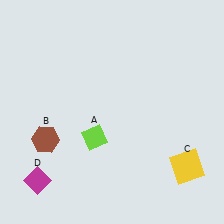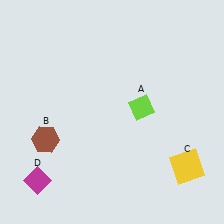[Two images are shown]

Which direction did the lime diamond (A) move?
The lime diamond (A) moved right.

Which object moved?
The lime diamond (A) moved right.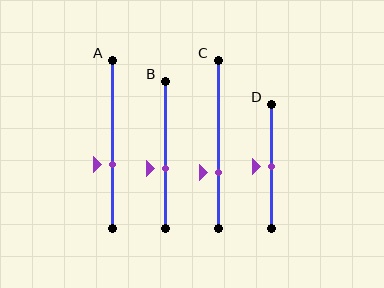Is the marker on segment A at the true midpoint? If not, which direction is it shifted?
No, the marker on segment A is shifted downward by about 12% of the segment length.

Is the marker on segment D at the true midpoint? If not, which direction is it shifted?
Yes, the marker on segment D is at the true midpoint.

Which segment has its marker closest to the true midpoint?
Segment D has its marker closest to the true midpoint.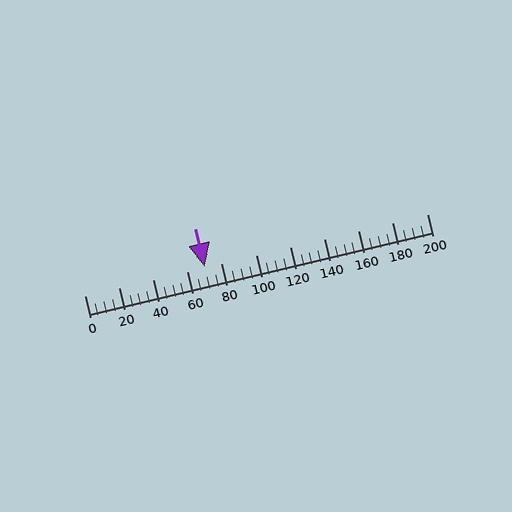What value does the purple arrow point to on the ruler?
The purple arrow points to approximately 70.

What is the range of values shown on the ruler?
The ruler shows values from 0 to 200.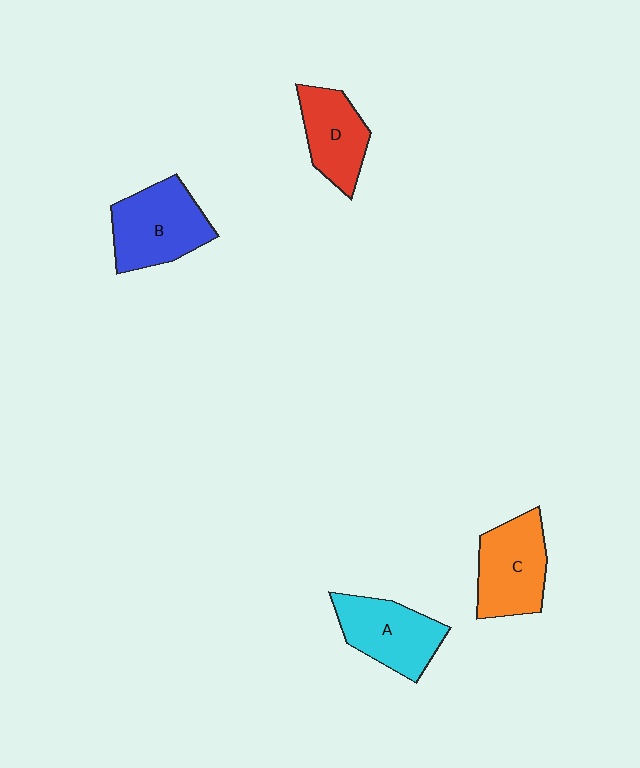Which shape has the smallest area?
Shape D (red).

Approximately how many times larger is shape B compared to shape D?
Approximately 1.3 times.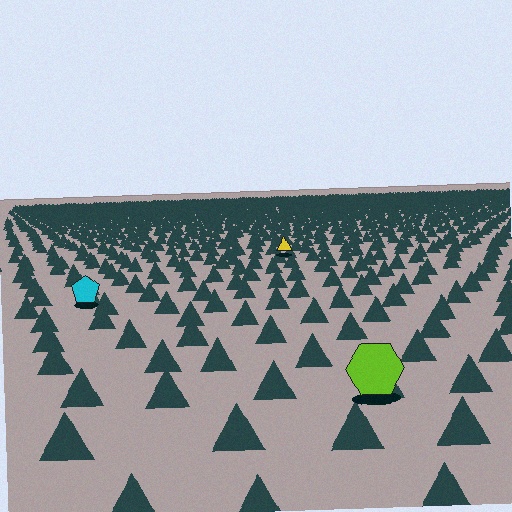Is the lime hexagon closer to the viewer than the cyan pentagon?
Yes. The lime hexagon is closer — you can tell from the texture gradient: the ground texture is coarser near it.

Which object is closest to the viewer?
The lime hexagon is closest. The texture marks near it are larger and more spread out.